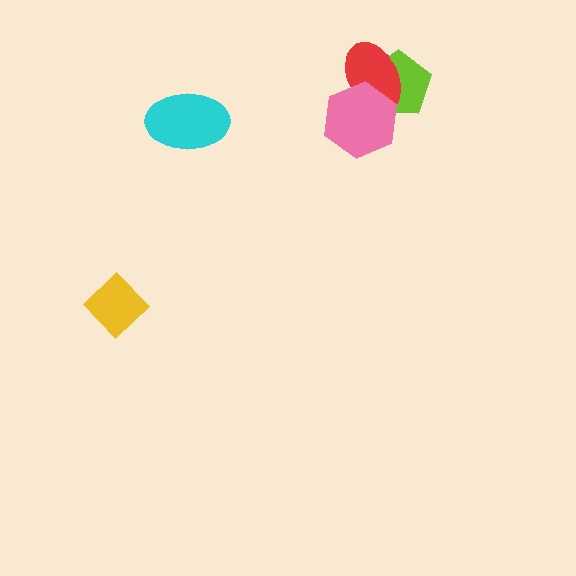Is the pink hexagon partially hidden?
No, no other shape covers it.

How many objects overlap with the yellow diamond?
0 objects overlap with the yellow diamond.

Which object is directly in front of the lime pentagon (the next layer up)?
The red ellipse is directly in front of the lime pentagon.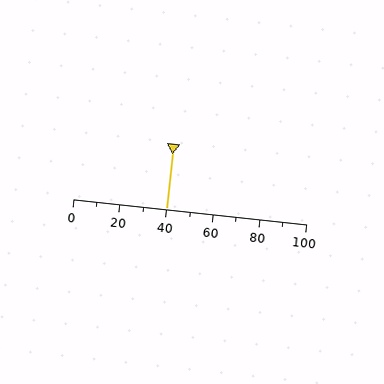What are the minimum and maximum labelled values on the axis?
The axis runs from 0 to 100.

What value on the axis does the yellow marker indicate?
The marker indicates approximately 40.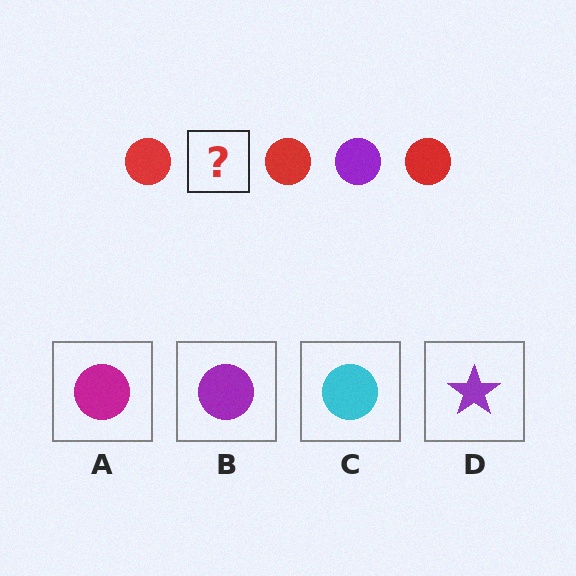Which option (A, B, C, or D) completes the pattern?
B.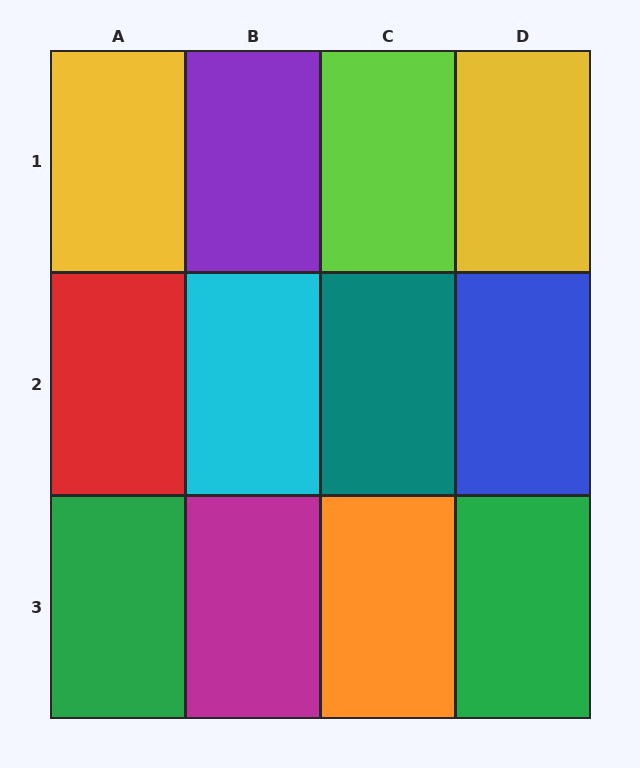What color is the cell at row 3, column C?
Orange.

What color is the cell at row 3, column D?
Green.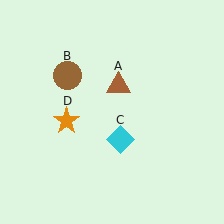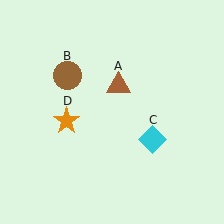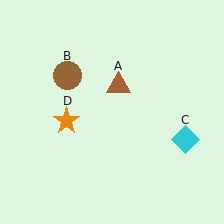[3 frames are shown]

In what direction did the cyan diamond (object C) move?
The cyan diamond (object C) moved right.